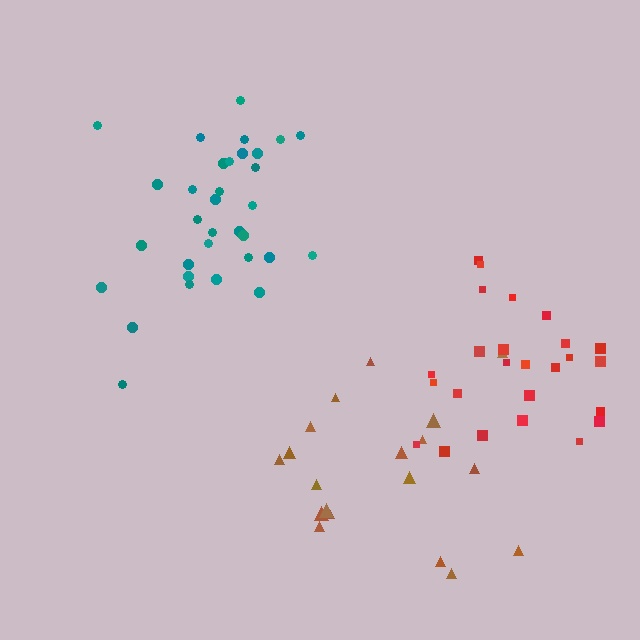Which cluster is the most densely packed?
Teal.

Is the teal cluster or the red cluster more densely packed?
Teal.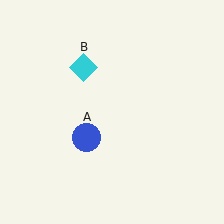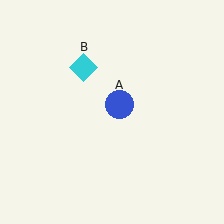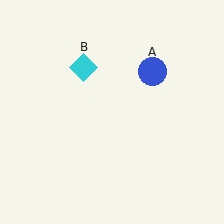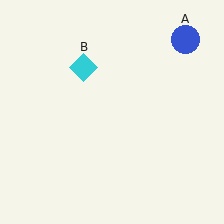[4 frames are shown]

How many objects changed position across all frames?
1 object changed position: blue circle (object A).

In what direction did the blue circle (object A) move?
The blue circle (object A) moved up and to the right.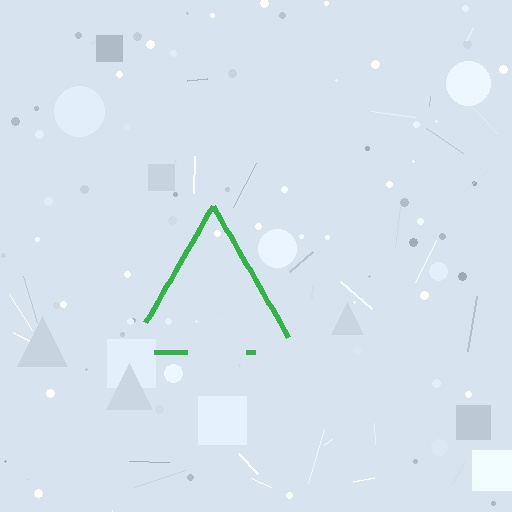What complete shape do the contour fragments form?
The contour fragments form a triangle.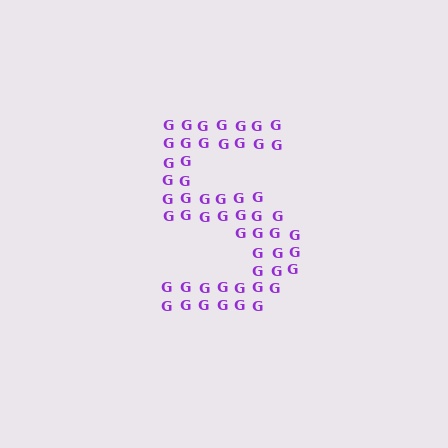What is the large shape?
The large shape is the digit 5.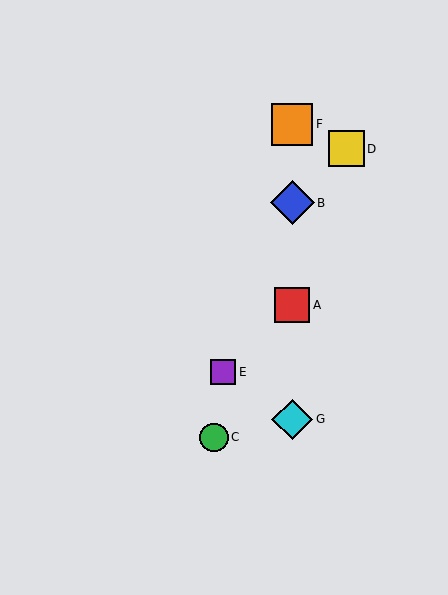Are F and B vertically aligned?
Yes, both are at x≈292.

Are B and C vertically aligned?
No, B is at x≈292 and C is at x≈214.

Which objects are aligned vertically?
Objects A, B, F, G are aligned vertically.